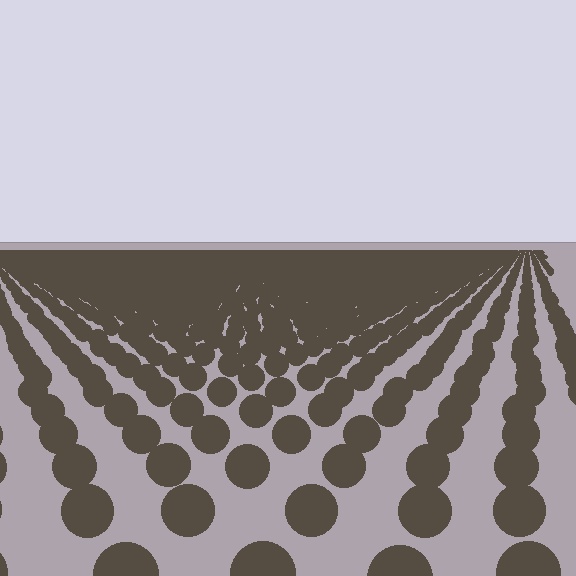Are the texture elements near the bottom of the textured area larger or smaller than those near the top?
Larger. Near the bottom, elements are closer to the viewer and appear at a bigger on-screen size.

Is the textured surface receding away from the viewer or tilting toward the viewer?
The surface is receding away from the viewer. Texture elements get smaller and denser toward the top.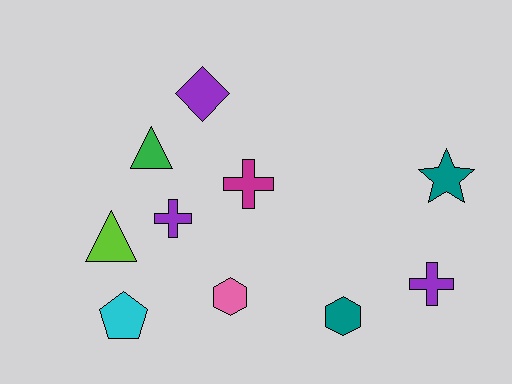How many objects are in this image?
There are 10 objects.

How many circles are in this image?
There are no circles.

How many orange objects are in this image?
There are no orange objects.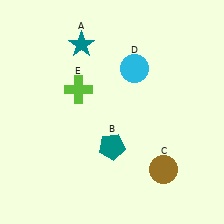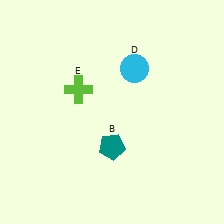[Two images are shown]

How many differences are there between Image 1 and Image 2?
There are 2 differences between the two images.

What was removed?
The brown circle (C), the teal star (A) were removed in Image 2.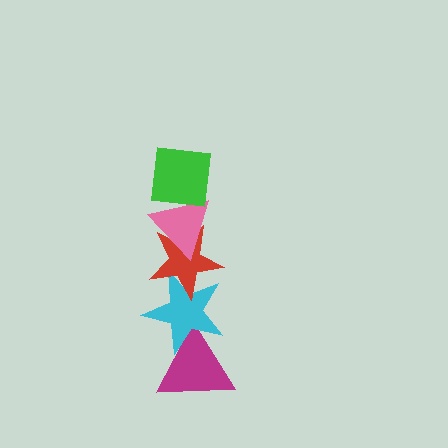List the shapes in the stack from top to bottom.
From top to bottom: the green square, the pink triangle, the red star, the cyan star, the magenta triangle.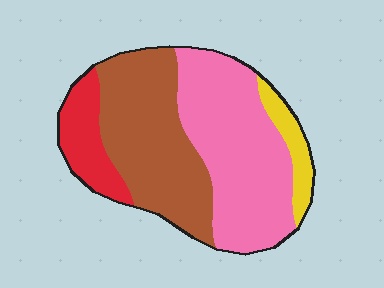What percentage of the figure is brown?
Brown takes up between a quarter and a half of the figure.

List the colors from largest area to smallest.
From largest to smallest: pink, brown, red, yellow.